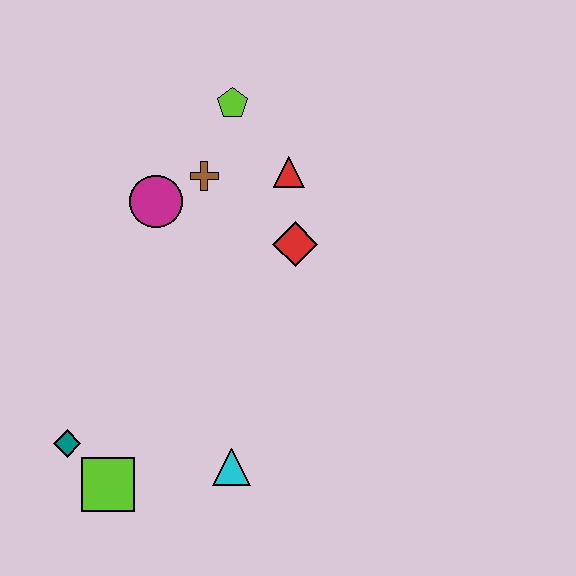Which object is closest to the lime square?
The teal diamond is closest to the lime square.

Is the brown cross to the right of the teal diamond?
Yes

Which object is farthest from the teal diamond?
The lime pentagon is farthest from the teal diamond.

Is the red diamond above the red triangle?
No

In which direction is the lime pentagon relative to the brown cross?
The lime pentagon is above the brown cross.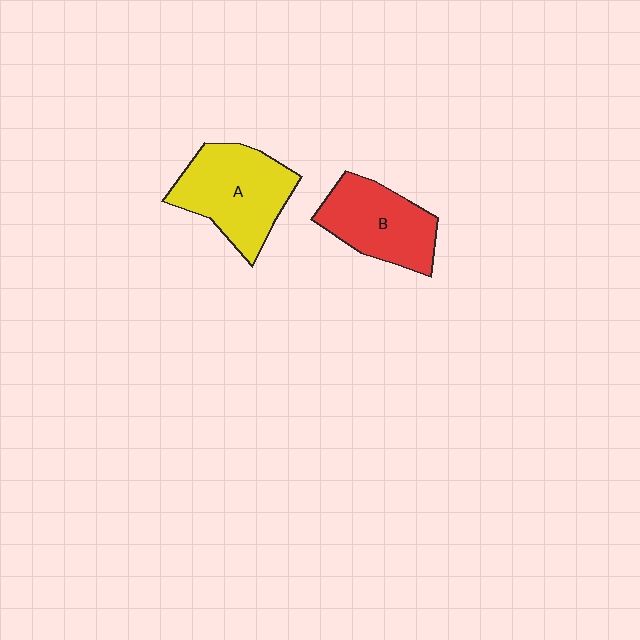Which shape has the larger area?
Shape A (yellow).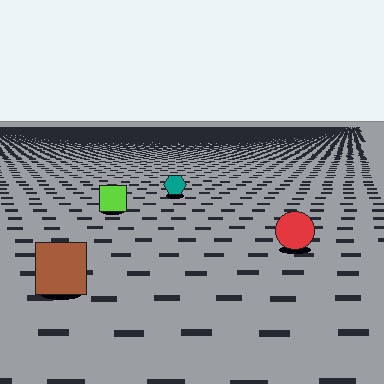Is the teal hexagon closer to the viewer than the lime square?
No. The lime square is closer — you can tell from the texture gradient: the ground texture is coarser near it.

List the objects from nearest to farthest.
From nearest to farthest: the brown square, the red circle, the lime square, the teal hexagon.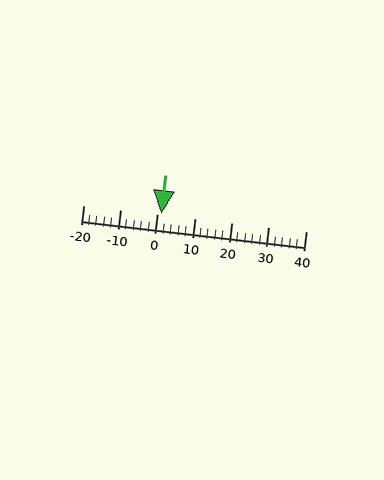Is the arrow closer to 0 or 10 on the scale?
The arrow is closer to 0.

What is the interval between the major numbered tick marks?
The major tick marks are spaced 10 units apart.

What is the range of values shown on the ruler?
The ruler shows values from -20 to 40.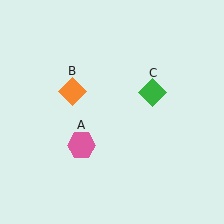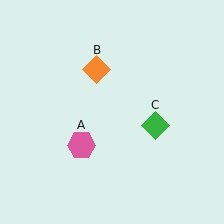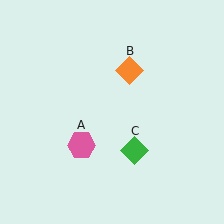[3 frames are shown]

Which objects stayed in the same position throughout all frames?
Pink hexagon (object A) remained stationary.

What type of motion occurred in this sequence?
The orange diamond (object B), green diamond (object C) rotated clockwise around the center of the scene.